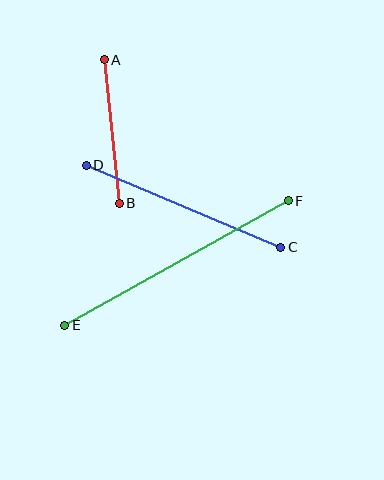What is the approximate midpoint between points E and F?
The midpoint is at approximately (176, 263) pixels.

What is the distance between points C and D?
The distance is approximately 211 pixels.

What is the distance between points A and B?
The distance is approximately 144 pixels.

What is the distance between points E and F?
The distance is approximately 256 pixels.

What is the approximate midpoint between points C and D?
The midpoint is at approximately (183, 206) pixels.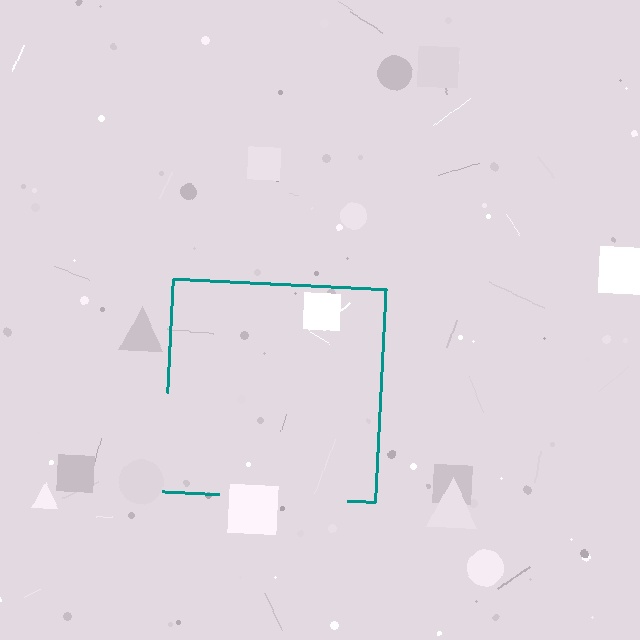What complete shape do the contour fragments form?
The contour fragments form a square.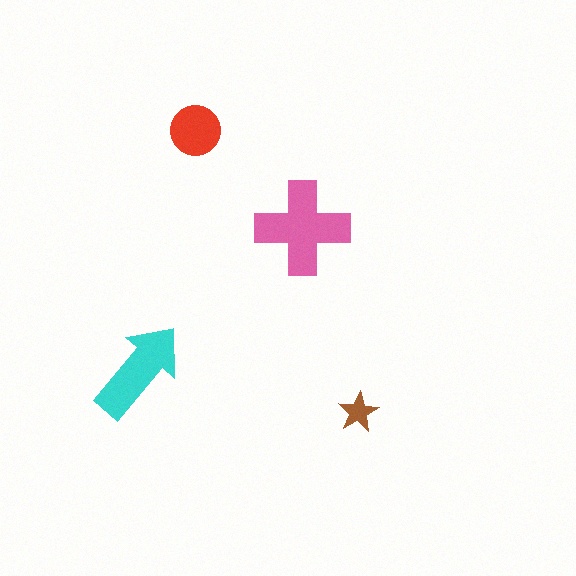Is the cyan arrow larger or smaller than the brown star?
Larger.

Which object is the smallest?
The brown star.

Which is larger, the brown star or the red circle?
The red circle.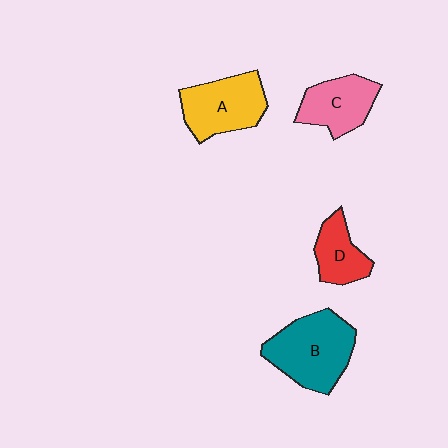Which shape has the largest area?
Shape B (teal).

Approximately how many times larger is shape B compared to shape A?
Approximately 1.2 times.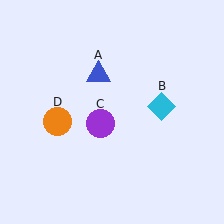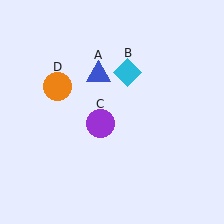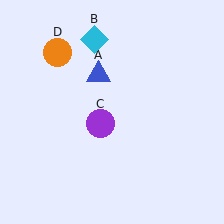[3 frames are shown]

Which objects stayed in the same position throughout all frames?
Blue triangle (object A) and purple circle (object C) remained stationary.